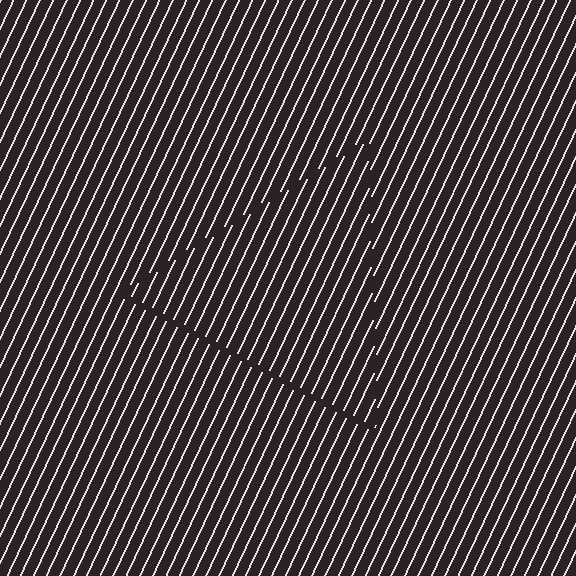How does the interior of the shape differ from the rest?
The interior of the shape contains the same grating, shifted by half a period — the contour is defined by the phase discontinuity where line-ends from the inner and outer gratings abut.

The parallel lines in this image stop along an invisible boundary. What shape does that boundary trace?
An illusory triangle. The interior of the shape contains the same grating, shifted by half a period — the contour is defined by the phase discontinuity where line-ends from the inner and outer gratings abut.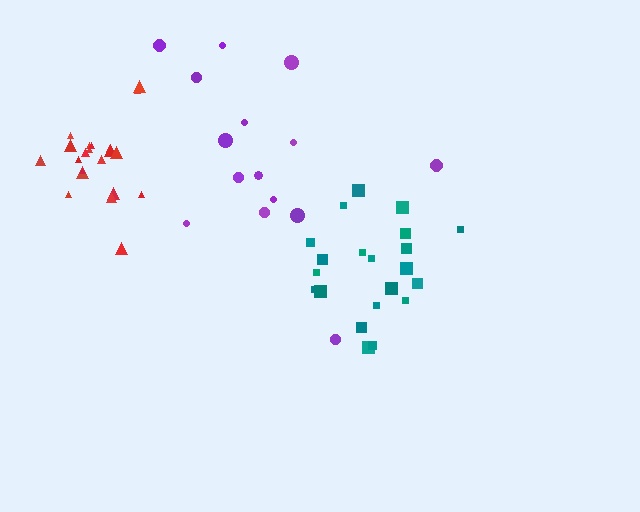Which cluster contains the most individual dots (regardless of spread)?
Teal (22).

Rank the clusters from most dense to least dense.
red, teal, purple.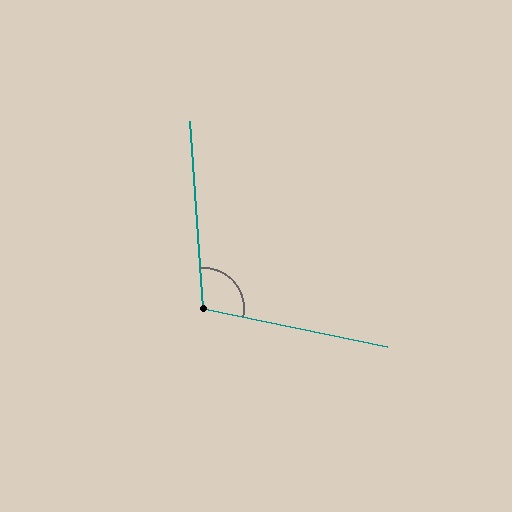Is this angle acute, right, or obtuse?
It is obtuse.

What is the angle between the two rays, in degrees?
Approximately 105 degrees.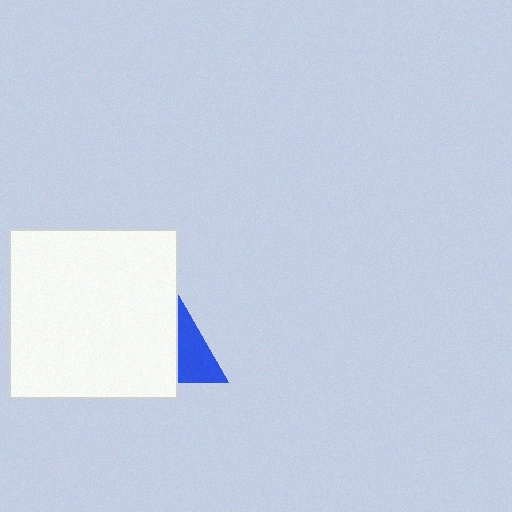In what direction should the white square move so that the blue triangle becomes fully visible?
The white square should move left. That is the shortest direction to clear the overlap and leave the blue triangle fully visible.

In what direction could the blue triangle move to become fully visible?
The blue triangle could move right. That would shift it out from behind the white square entirely.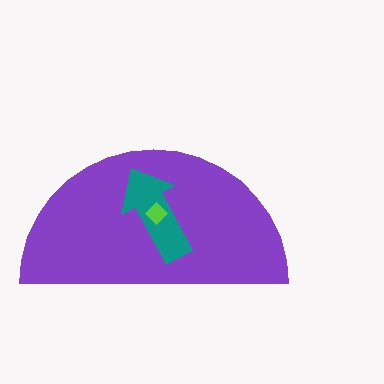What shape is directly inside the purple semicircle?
The teal arrow.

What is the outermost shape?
The purple semicircle.